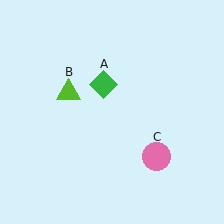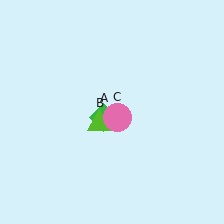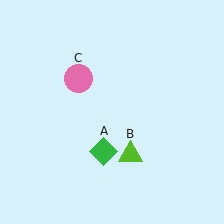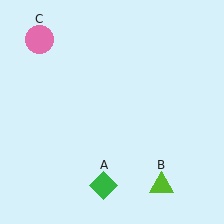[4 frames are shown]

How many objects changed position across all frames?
3 objects changed position: green diamond (object A), lime triangle (object B), pink circle (object C).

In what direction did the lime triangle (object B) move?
The lime triangle (object B) moved down and to the right.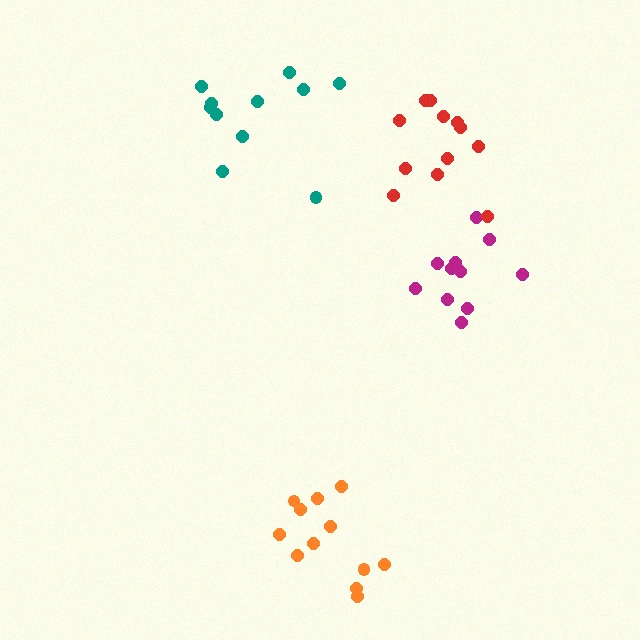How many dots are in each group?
Group 1: 12 dots, Group 2: 11 dots, Group 3: 12 dots, Group 4: 11 dots (46 total).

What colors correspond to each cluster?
The clusters are colored: orange, magenta, red, teal.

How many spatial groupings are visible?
There are 4 spatial groupings.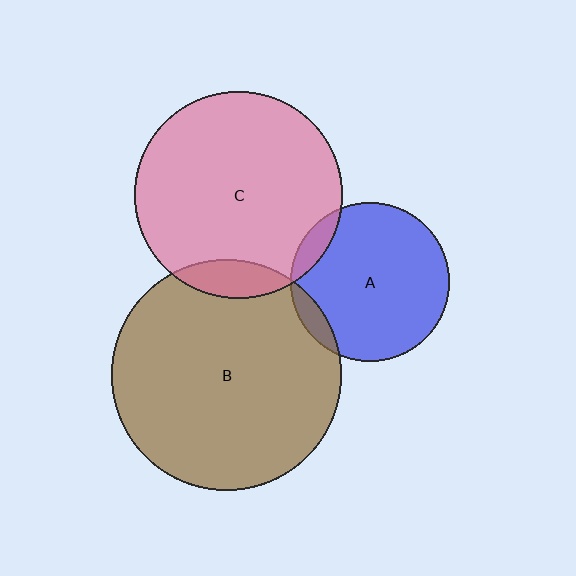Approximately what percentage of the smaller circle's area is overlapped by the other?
Approximately 10%.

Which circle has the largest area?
Circle B (brown).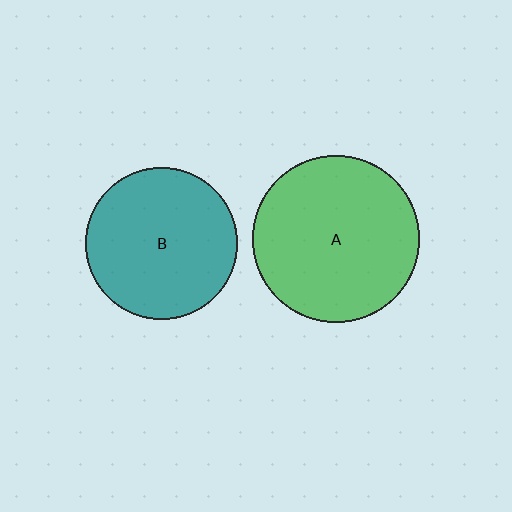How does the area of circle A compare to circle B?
Approximately 1.2 times.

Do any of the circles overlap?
No, none of the circles overlap.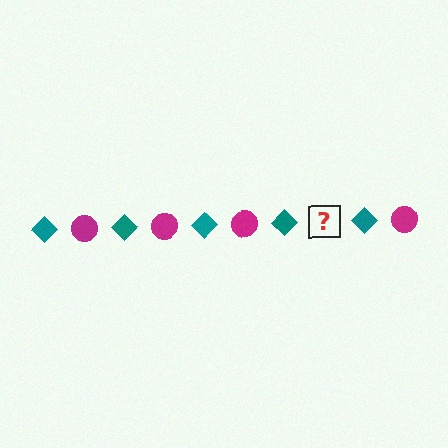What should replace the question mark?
The question mark should be replaced with a magenta circle.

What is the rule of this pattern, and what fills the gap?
The rule is that the pattern alternates between teal diamond and magenta circle. The gap should be filled with a magenta circle.